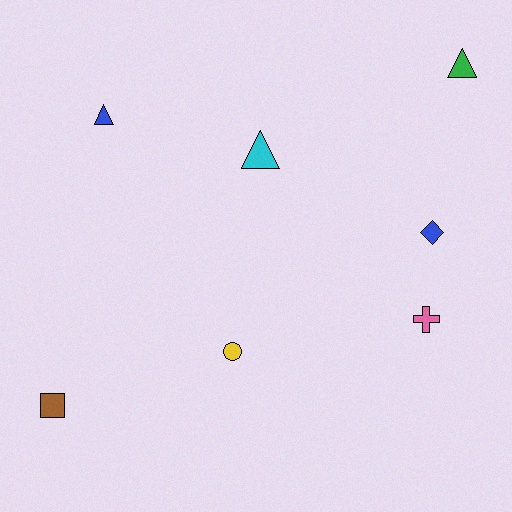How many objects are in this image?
There are 7 objects.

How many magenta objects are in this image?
There are no magenta objects.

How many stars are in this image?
There are no stars.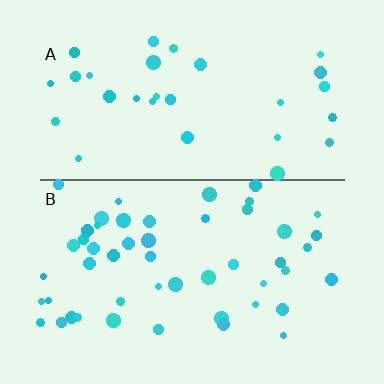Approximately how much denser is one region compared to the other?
Approximately 1.7× — region B over region A.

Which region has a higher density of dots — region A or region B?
B (the bottom).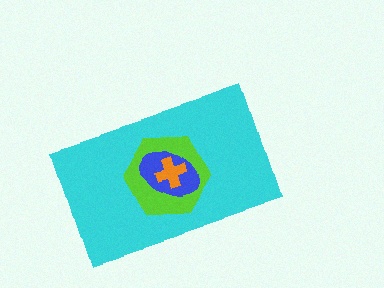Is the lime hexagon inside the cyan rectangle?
Yes.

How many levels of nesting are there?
4.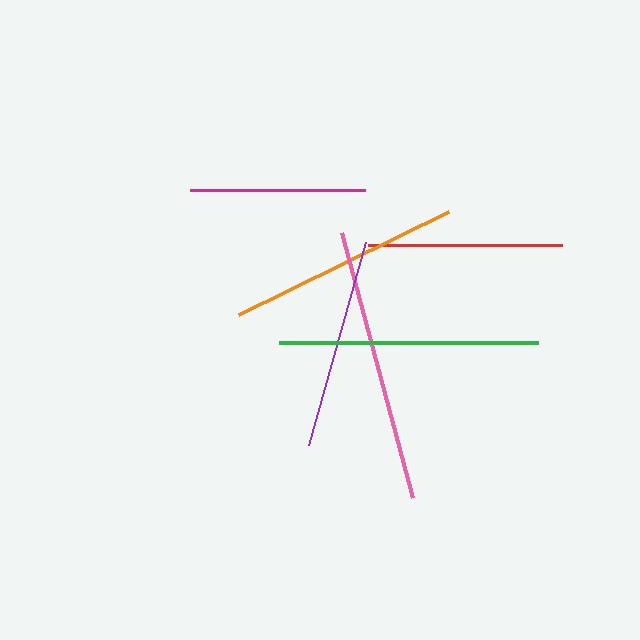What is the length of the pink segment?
The pink segment is approximately 274 pixels long.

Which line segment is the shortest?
The magenta line is the shortest at approximately 175 pixels.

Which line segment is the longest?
The pink line is the longest at approximately 274 pixels.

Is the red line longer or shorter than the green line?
The green line is longer than the red line.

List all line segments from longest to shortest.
From longest to shortest: pink, green, orange, purple, red, magenta.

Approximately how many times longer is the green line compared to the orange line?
The green line is approximately 1.1 times the length of the orange line.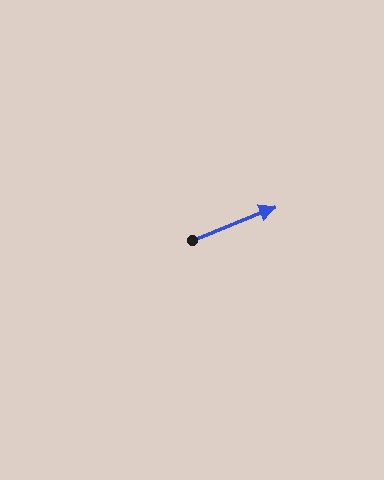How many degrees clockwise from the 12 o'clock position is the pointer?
Approximately 68 degrees.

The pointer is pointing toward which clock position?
Roughly 2 o'clock.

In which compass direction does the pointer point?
East.